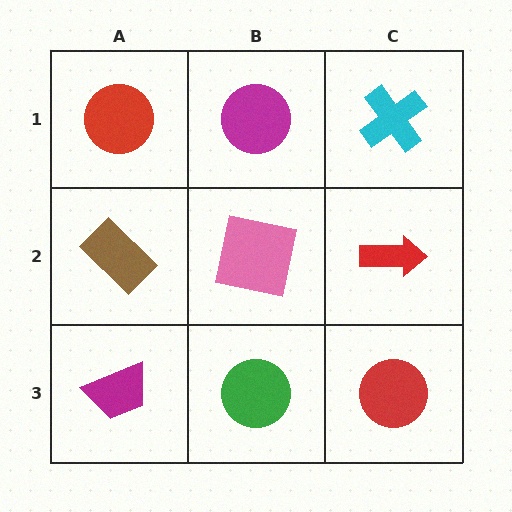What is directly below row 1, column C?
A red arrow.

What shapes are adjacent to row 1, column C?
A red arrow (row 2, column C), a magenta circle (row 1, column B).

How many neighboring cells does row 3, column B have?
3.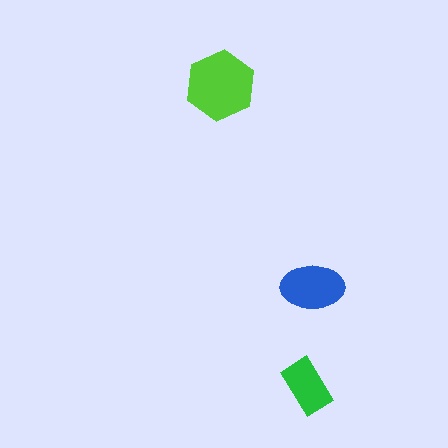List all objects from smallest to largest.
The green rectangle, the blue ellipse, the lime hexagon.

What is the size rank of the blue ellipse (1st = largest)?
2nd.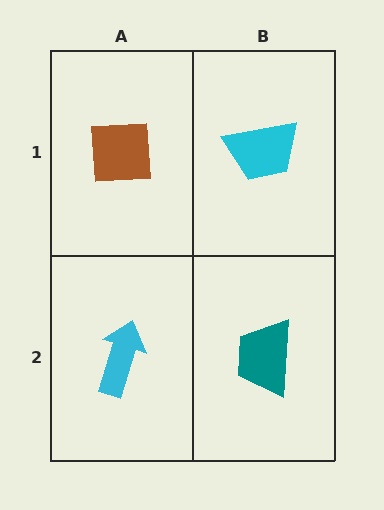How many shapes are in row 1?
2 shapes.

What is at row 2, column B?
A teal trapezoid.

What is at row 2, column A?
A cyan arrow.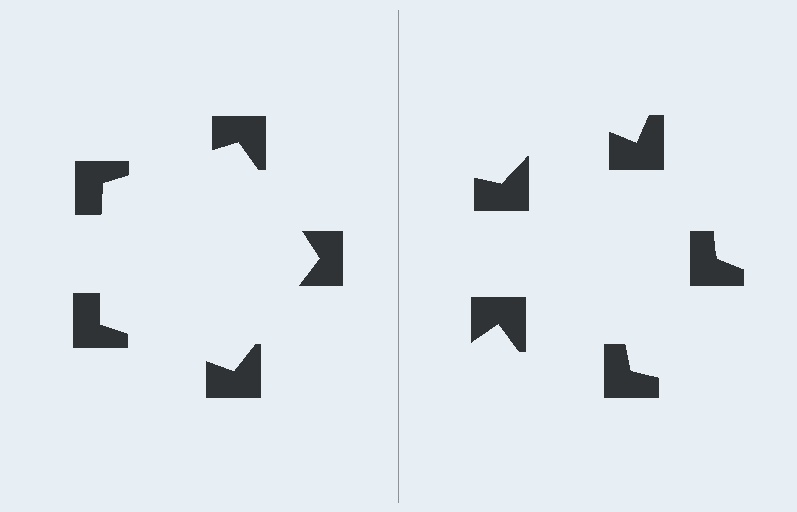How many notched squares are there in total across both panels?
10 — 5 on each side.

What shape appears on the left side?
An illusory pentagon.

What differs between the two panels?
The notched squares are positioned identically on both sides; only the wedge orientations differ. On the left they align to a pentagon; on the right they are misaligned.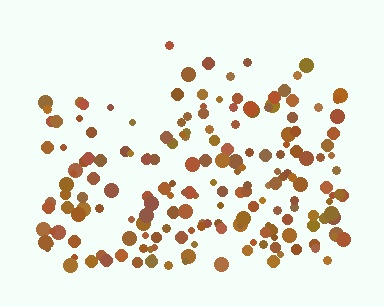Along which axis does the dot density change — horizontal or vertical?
Vertical.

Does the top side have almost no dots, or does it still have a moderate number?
Still a moderate number, just noticeably fewer than the bottom.